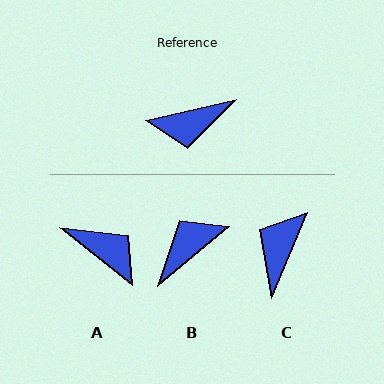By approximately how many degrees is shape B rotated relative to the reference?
Approximately 153 degrees clockwise.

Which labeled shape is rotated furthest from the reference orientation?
B, about 153 degrees away.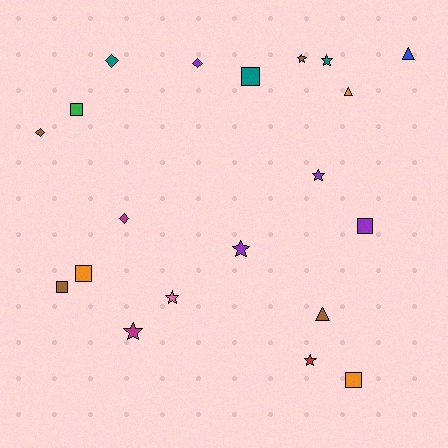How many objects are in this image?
There are 20 objects.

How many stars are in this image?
There are 7 stars.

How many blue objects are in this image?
There is 1 blue object.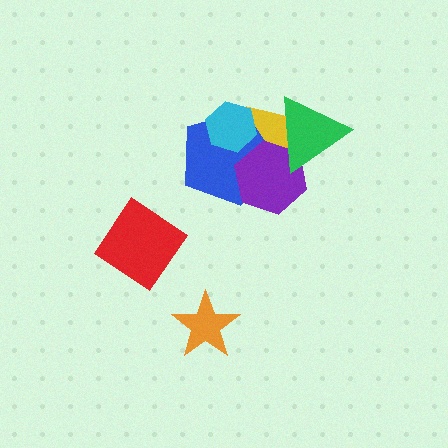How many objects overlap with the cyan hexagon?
2 objects overlap with the cyan hexagon.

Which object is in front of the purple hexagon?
The green triangle is in front of the purple hexagon.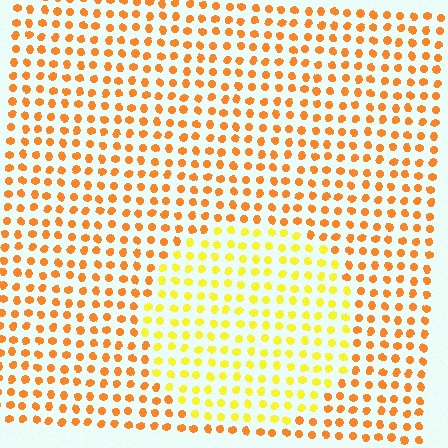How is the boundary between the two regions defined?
The boundary is defined purely by a slight shift in hue (about 33 degrees). Spacing, size, and orientation are identical on both sides.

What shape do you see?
I see a circle.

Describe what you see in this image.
The image is filled with small orange elements in a uniform arrangement. A circle-shaped region is visible where the elements are tinted to a slightly different hue, forming a subtle color boundary.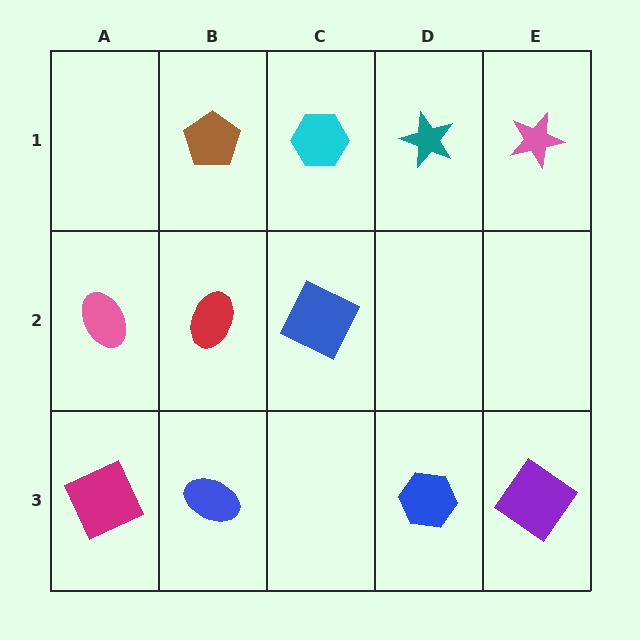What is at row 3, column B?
A blue ellipse.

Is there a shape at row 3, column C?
No, that cell is empty.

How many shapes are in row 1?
4 shapes.